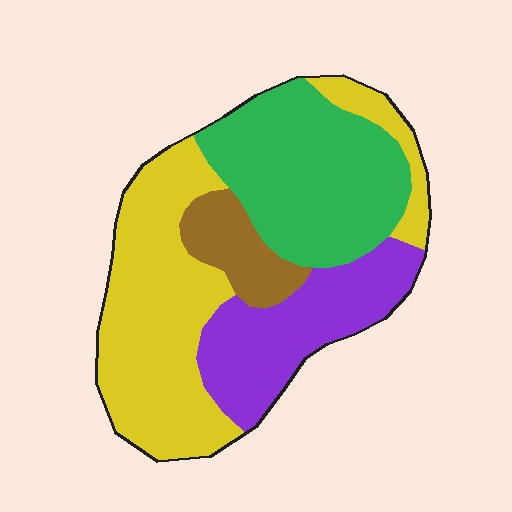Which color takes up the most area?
Yellow, at roughly 40%.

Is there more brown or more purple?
Purple.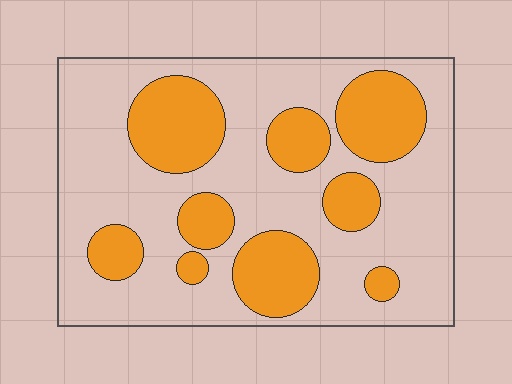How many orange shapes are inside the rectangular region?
9.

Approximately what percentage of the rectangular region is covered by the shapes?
Approximately 30%.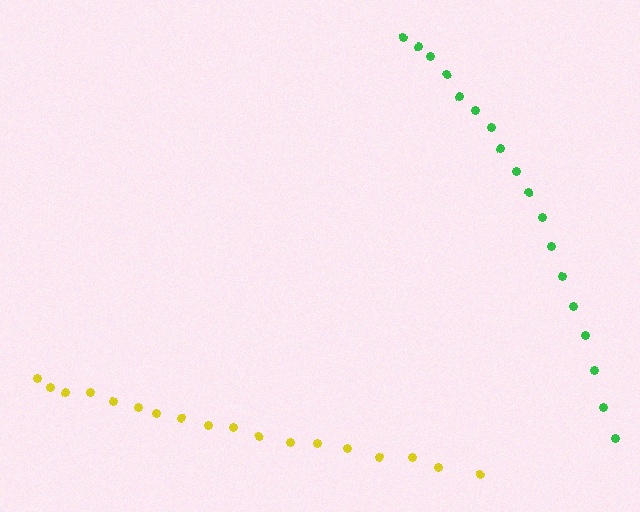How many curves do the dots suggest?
There are 2 distinct paths.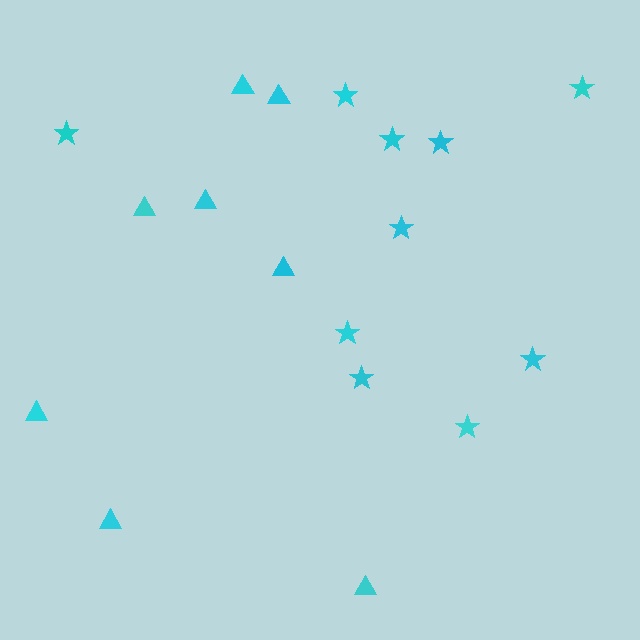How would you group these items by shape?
There are 2 groups: one group of triangles (8) and one group of stars (10).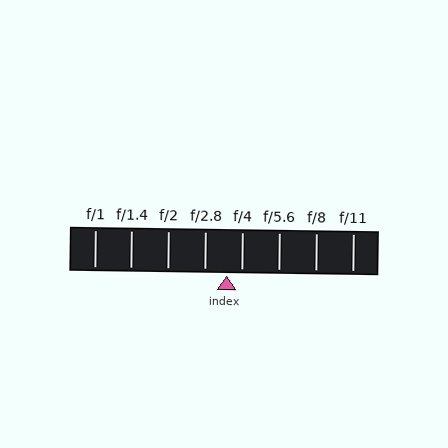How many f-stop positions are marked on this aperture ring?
There are 8 f-stop positions marked.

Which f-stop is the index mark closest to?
The index mark is closest to f/4.